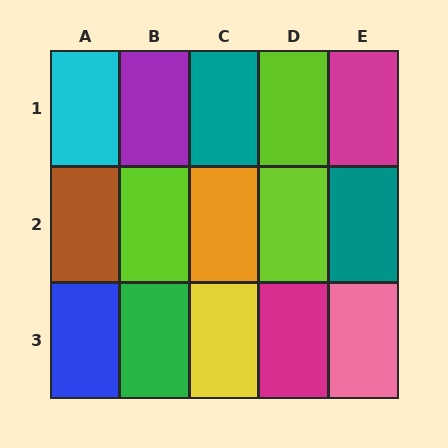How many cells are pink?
1 cell is pink.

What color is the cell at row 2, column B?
Lime.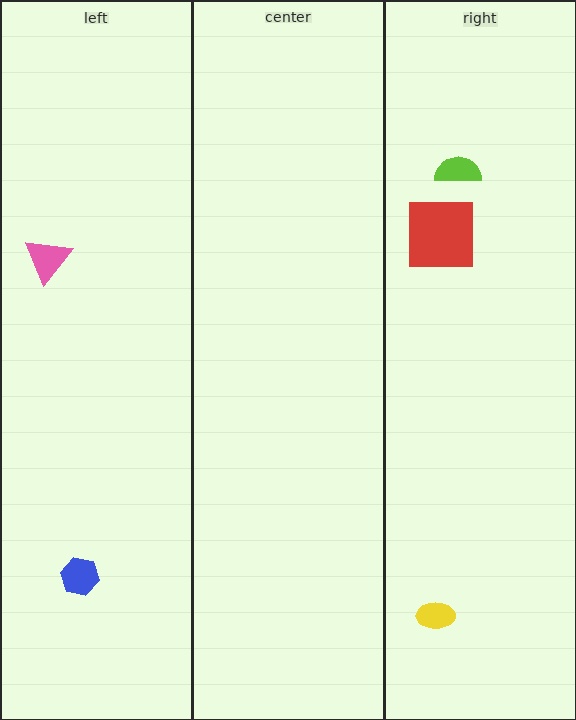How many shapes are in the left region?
2.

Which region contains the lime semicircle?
The right region.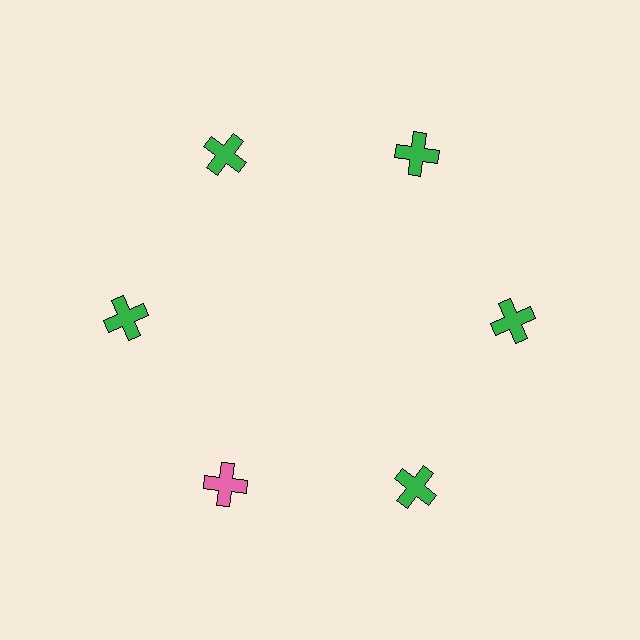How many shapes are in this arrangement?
There are 6 shapes arranged in a ring pattern.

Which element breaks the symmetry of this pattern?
The pink cross at roughly the 7 o'clock position breaks the symmetry. All other shapes are green crosses.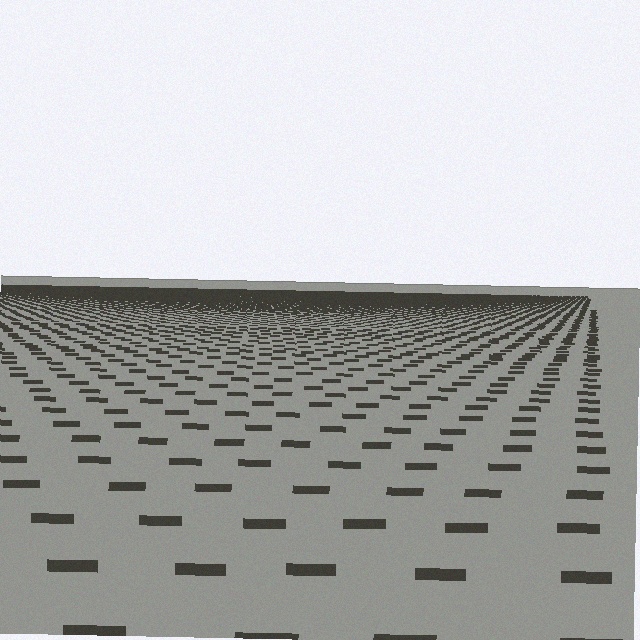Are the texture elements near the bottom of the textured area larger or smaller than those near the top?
Larger. Near the bottom, elements are closer to the viewer and appear at a bigger on-screen size.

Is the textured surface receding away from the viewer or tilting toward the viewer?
The surface is receding away from the viewer. Texture elements get smaller and denser toward the top.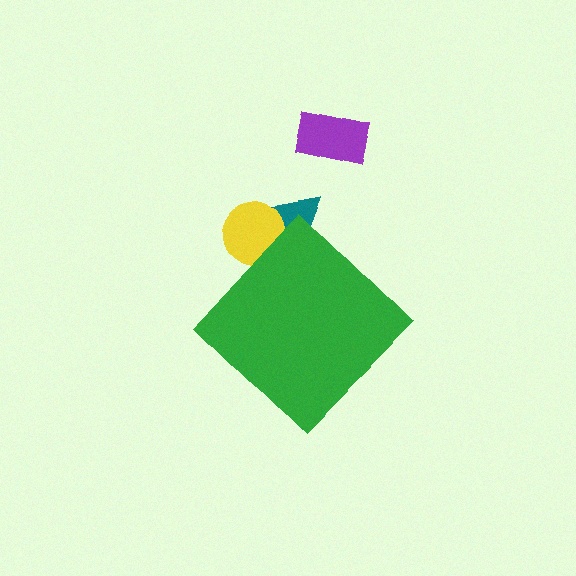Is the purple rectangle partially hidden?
No, the purple rectangle is fully visible.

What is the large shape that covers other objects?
A green diamond.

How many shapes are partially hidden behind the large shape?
2 shapes are partially hidden.